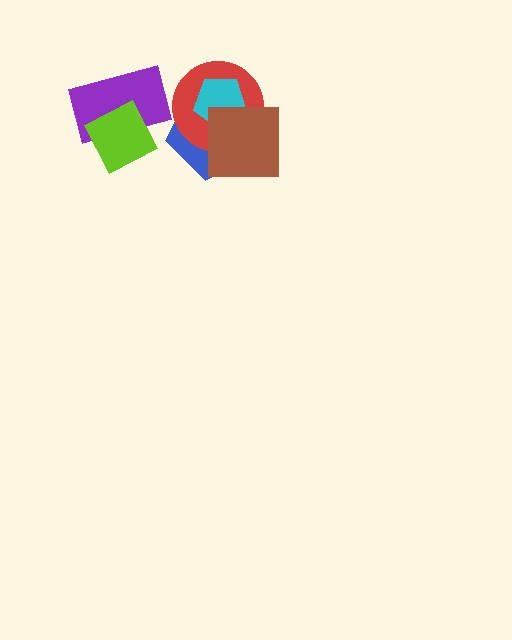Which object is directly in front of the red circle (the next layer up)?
The cyan pentagon is directly in front of the red circle.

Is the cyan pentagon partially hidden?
Yes, it is partially covered by another shape.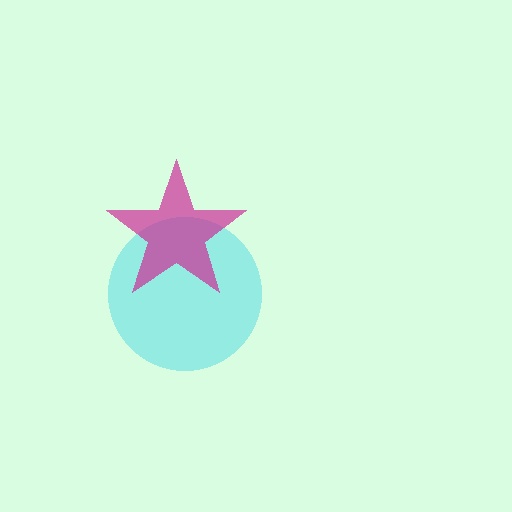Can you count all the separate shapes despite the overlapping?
Yes, there are 2 separate shapes.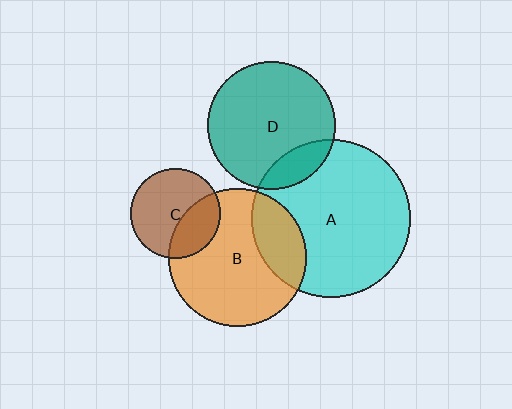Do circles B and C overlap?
Yes.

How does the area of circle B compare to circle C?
Approximately 2.3 times.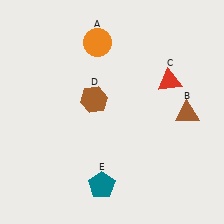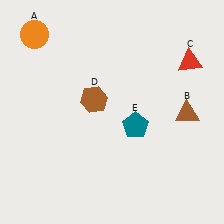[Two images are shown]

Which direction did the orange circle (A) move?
The orange circle (A) moved left.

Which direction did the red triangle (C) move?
The red triangle (C) moved right.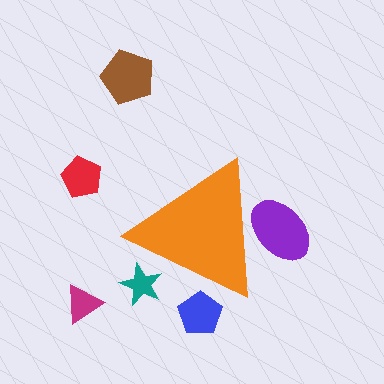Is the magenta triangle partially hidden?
No, the magenta triangle is fully visible.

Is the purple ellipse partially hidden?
Yes, the purple ellipse is partially hidden behind the orange triangle.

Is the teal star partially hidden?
Yes, the teal star is partially hidden behind the orange triangle.